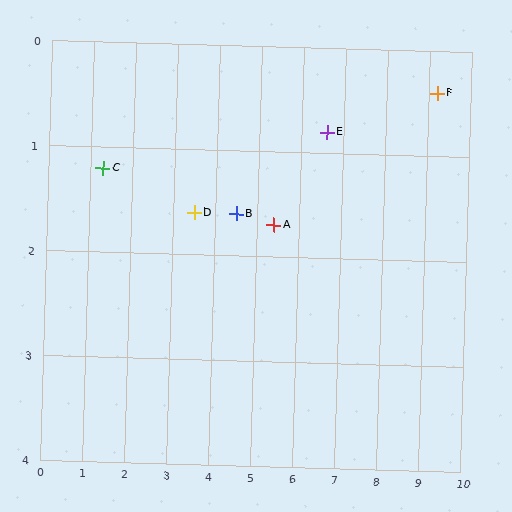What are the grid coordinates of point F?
Point F is at approximately (9.2, 0.4).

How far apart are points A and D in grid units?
Points A and D are about 1.9 grid units apart.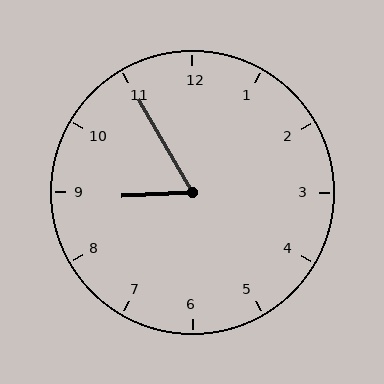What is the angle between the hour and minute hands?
Approximately 62 degrees.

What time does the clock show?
8:55.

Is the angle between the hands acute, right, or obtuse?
It is acute.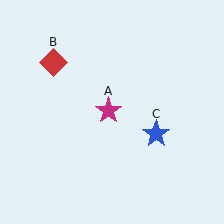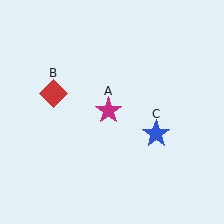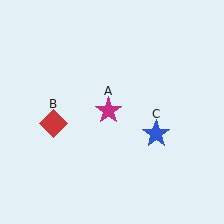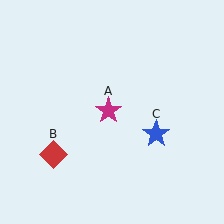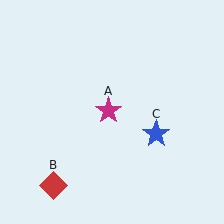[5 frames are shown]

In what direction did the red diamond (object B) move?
The red diamond (object B) moved down.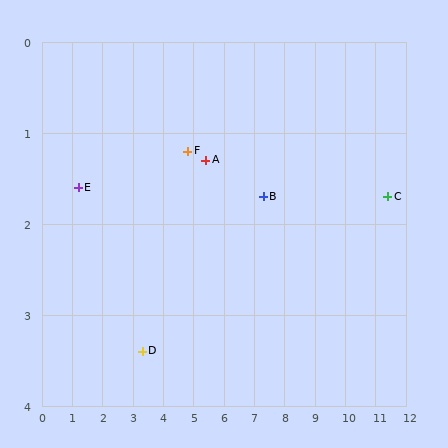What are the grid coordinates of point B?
Point B is at approximately (7.3, 1.7).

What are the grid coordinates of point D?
Point D is at approximately (3.3, 3.4).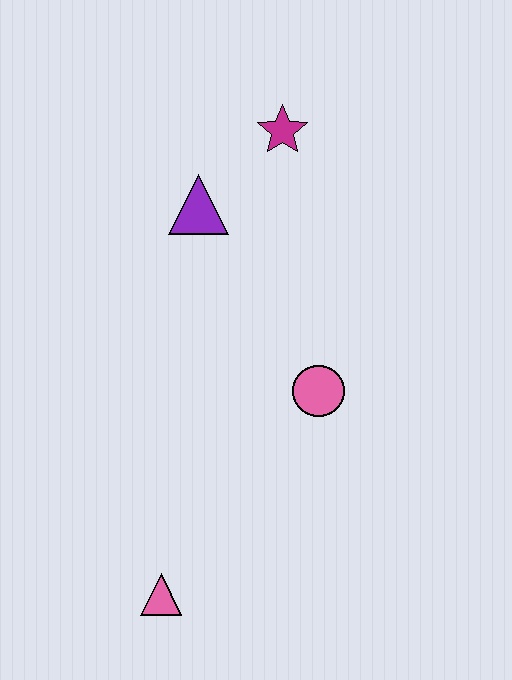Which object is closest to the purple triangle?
The magenta star is closest to the purple triangle.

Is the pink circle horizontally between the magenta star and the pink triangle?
No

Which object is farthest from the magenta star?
The pink triangle is farthest from the magenta star.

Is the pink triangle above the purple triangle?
No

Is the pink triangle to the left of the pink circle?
Yes